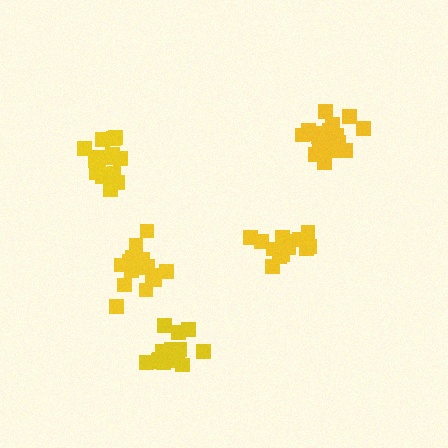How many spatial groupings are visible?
There are 5 spatial groupings.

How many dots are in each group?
Group 1: 19 dots, Group 2: 14 dots, Group 3: 16 dots, Group 4: 15 dots, Group 5: 16 dots (80 total).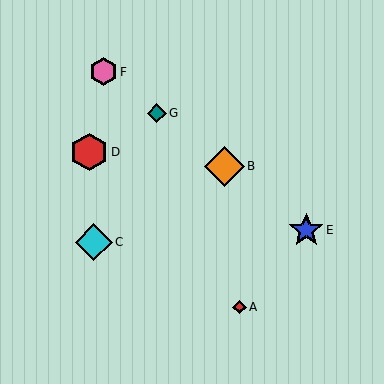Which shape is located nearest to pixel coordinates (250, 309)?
The red diamond (labeled A) at (240, 307) is nearest to that location.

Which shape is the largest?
The orange diamond (labeled B) is the largest.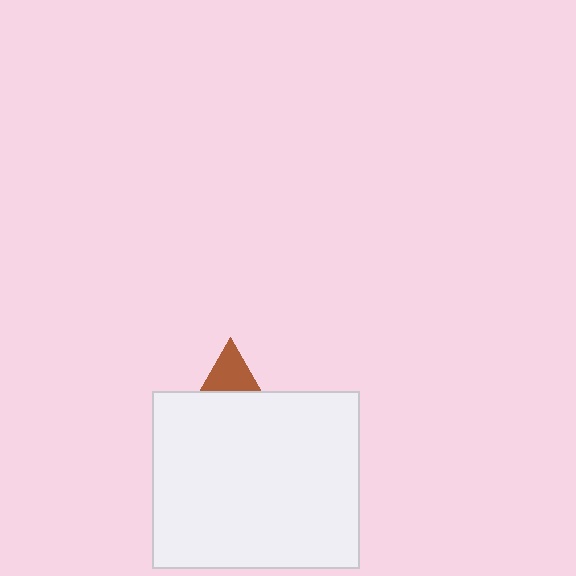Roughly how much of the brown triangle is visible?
A small part of it is visible (roughly 32%).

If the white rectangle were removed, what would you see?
You would see the complete brown triangle.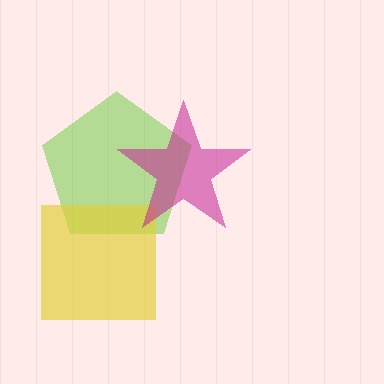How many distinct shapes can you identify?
There are 3 distinct shapes: a lime pentagon, a yellow square, a magenta star.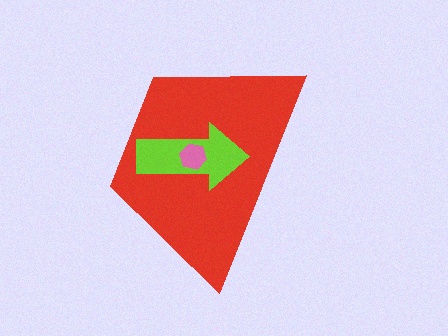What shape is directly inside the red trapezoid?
The lime arrow.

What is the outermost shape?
The red trapezoid.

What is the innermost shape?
The pink hexagon.